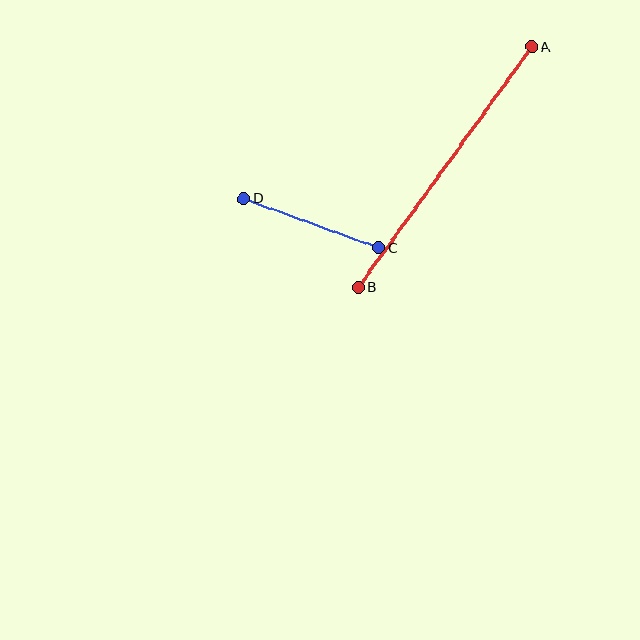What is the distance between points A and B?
The distance is approximately 297 pixels.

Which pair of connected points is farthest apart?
Points A and B are farthest apart.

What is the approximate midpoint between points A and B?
The midpoint is at approximately (445, 167) pixels.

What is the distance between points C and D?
The distance is approximately 143 pixels.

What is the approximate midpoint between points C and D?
The midpoint is at approximately (311, 223) pixels.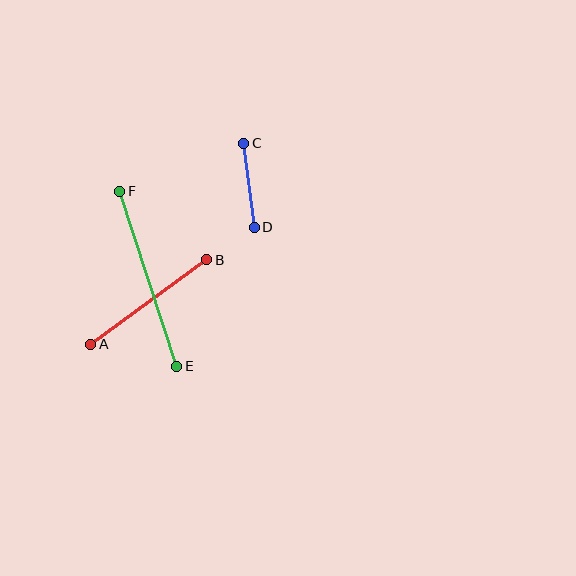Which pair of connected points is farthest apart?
Points E and F are farthest apart.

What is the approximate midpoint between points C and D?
The midpoint is at approximately (249, 185) pixels.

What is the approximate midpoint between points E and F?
The midpoint is at approximately (148, 279) pixels.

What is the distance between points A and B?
The distance is approximately 143 pixels.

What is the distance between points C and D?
The distance is approximately 85 pixels.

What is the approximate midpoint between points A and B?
The midpoint is at approximately (149, 302) pixels.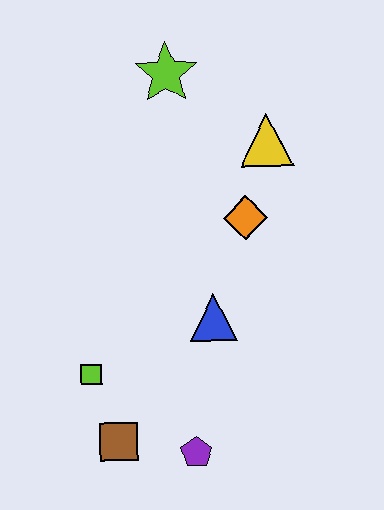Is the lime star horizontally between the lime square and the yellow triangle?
Yes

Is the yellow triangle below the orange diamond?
No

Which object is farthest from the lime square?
The lime star is farthest from the lime square.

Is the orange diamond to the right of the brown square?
Yes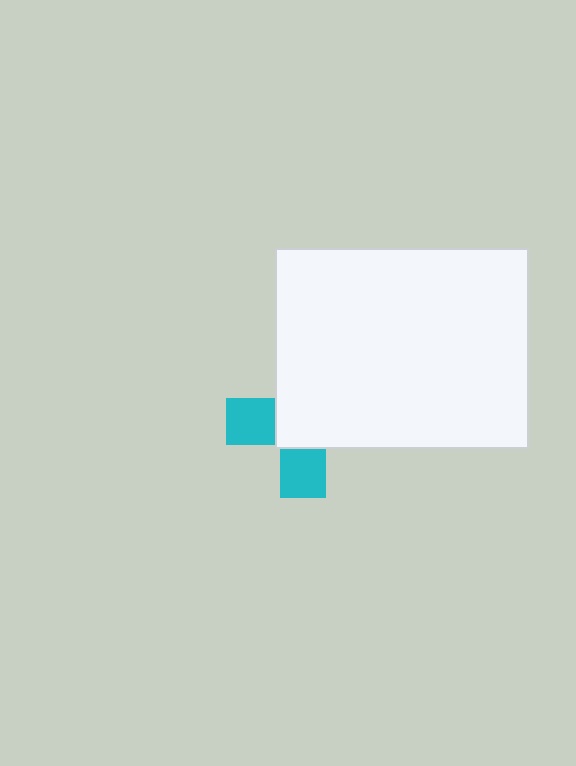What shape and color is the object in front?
The object in front is a white rectangle.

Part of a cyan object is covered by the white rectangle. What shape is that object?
It is a cross.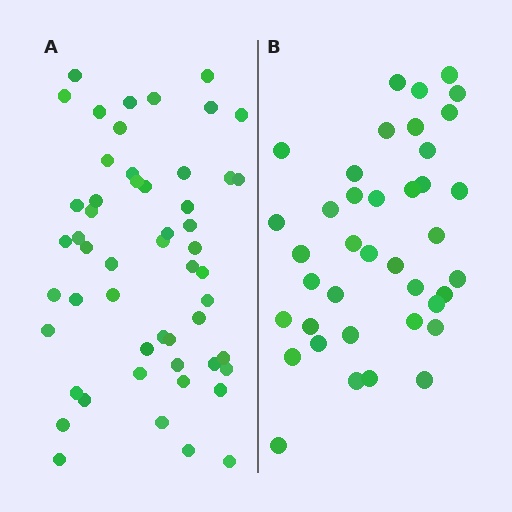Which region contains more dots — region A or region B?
Region A (the left region) has more dots.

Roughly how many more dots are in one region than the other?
Region A has approximately 15 more dots than region B.